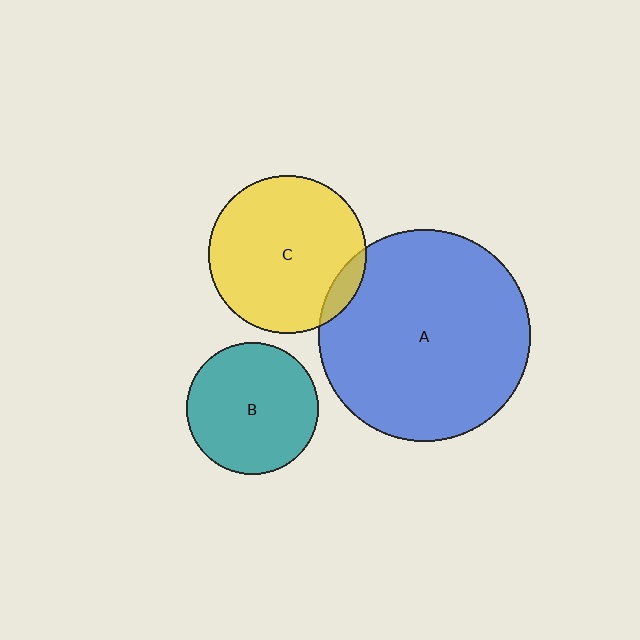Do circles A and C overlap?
Yes.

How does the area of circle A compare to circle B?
Approximately 2.6 times.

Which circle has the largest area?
Circle A (blue).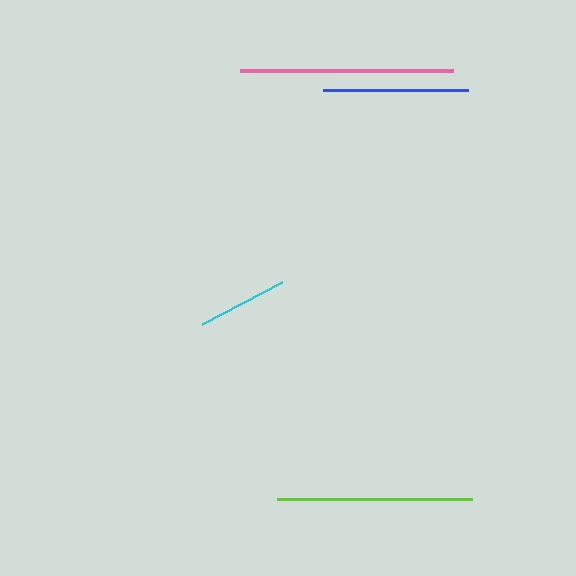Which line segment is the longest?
The pink line is the longest at approximately 213 pixels.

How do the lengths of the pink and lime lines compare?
The pink and lime lines are approximately the same length.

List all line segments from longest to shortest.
From longest to shortest: pink, lime, blue, cyan.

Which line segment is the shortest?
The cyan line is the shortest at approximately 91 pixels.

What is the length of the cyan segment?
The cyan segment is approximately 91 pixels long.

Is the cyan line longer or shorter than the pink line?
The pink line is longer than the cyan line.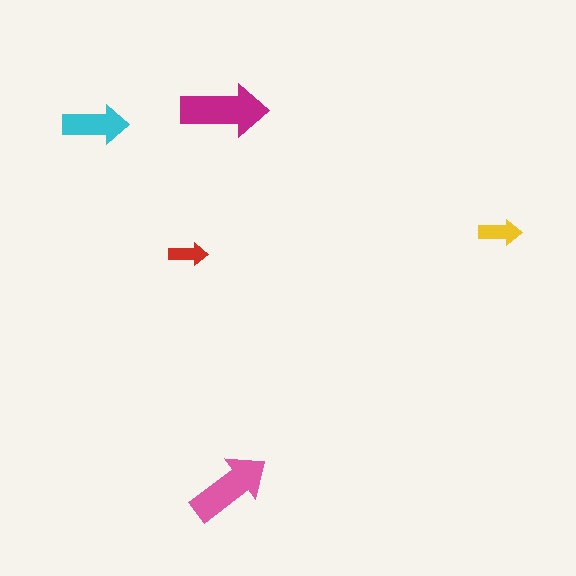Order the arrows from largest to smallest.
the magenta one, the pink one, the cyan one, the yellow one, the red one.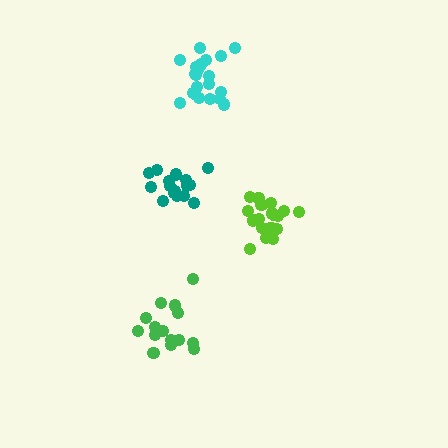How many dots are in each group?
Group 1: 15 dots, Group 2: 21 dots, Group 3: 17 dots, Group 4: 21 dots (74 total).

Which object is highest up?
The cyan cluster is topmost.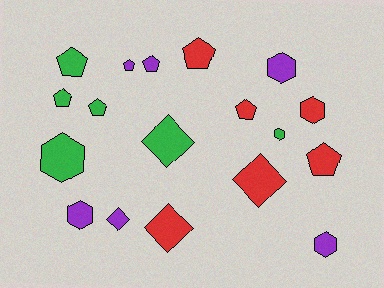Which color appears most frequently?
Red, with 6 objects.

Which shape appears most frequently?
Pentagon, with 8 objects.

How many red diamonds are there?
There are 2 red diamonds.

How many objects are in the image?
There are 18 objects.